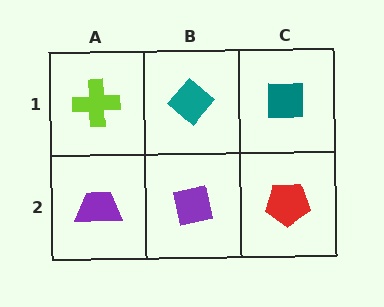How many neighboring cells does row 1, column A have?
2.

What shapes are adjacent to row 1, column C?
A red pentagon (row 2, column C), a teal diamond (row 1, column B).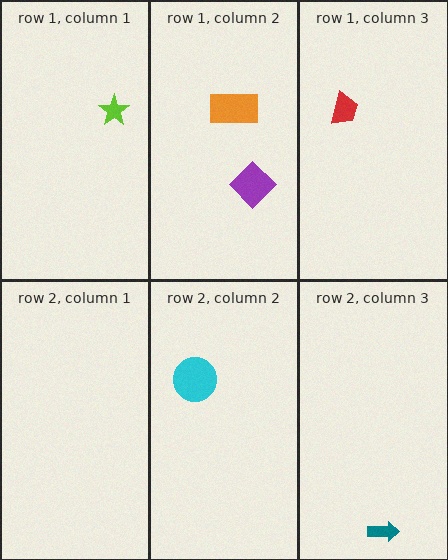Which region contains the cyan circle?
The row 2, column 2 region.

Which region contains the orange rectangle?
The row 1, column 2 region.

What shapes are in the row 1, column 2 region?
The purple diamond, the orange rectangle.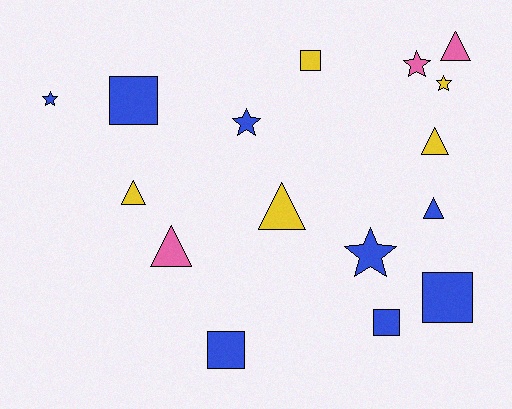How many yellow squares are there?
There is 1 yellow square.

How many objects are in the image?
There are 16 objects.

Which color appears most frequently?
Blue, with 8 objects.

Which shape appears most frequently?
Triangle, with 6 objects.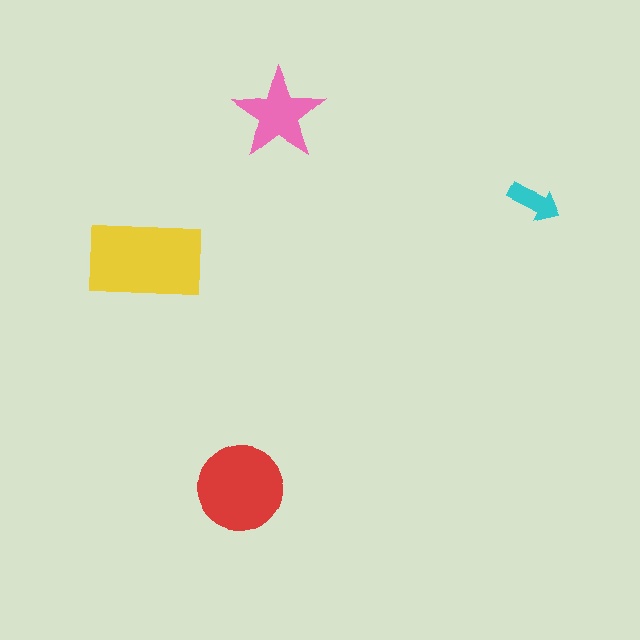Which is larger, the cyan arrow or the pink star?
The pink star.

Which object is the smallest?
The cyan arrow.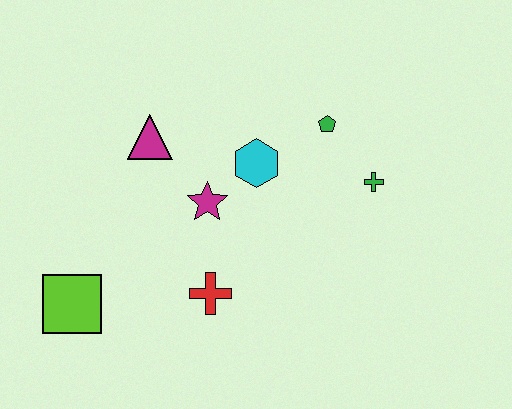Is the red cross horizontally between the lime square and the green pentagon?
Yes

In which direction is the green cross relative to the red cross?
The green cross is to the right of the red cross.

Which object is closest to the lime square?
The red cross is closest to the lime square.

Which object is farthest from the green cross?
The lime square is farthest from the green cross.